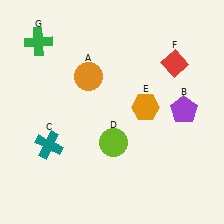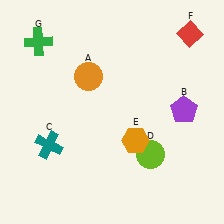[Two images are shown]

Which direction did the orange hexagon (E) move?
The orange hexagon (E) moved down.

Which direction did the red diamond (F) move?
The red diamond (F) moved up.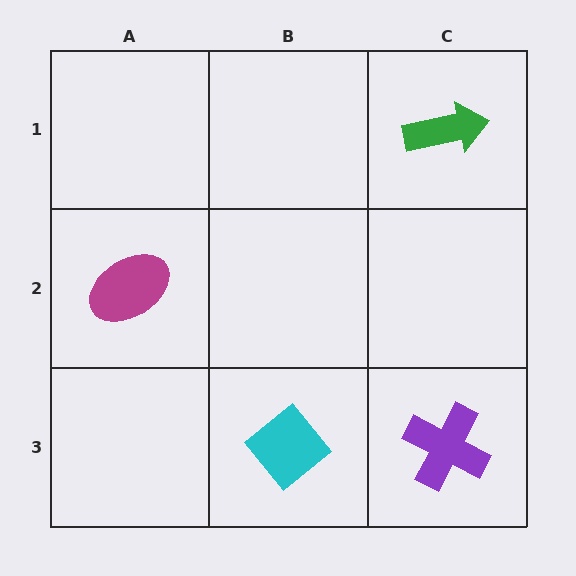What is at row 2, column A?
A magenta ellipse.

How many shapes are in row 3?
2 shapes.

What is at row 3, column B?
A cyan diamond.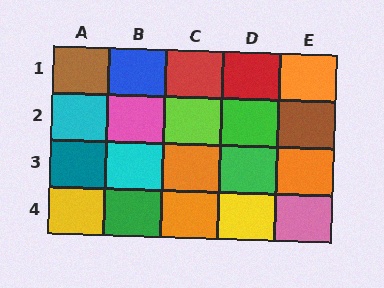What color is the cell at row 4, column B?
Green.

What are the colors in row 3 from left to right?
Teal, cyan, orange, green, orange.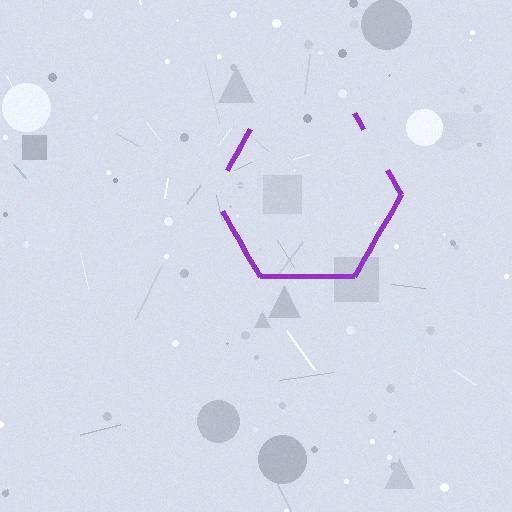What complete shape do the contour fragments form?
The contour fragments form a hexagon.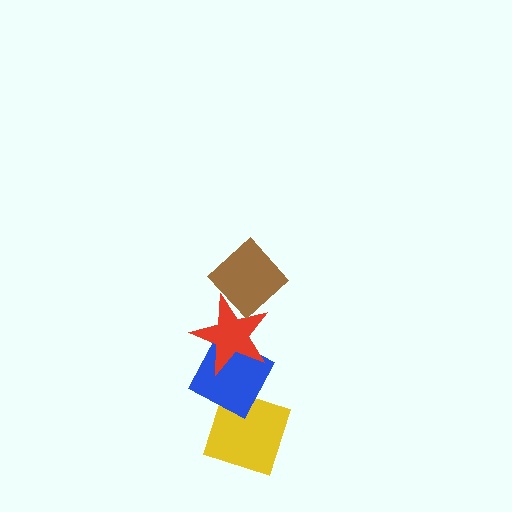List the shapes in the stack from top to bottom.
From top to bottom: the brown diamond, the red star, the blue diamond, the yellow diamond.